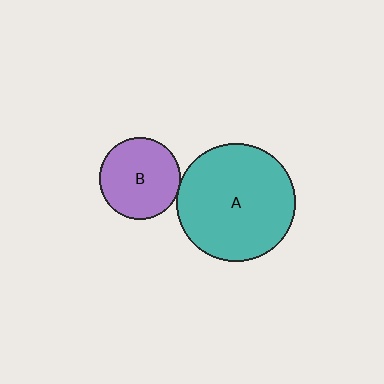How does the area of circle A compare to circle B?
Approximately 2.1 times.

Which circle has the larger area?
Circle A (teal).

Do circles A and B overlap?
Yes.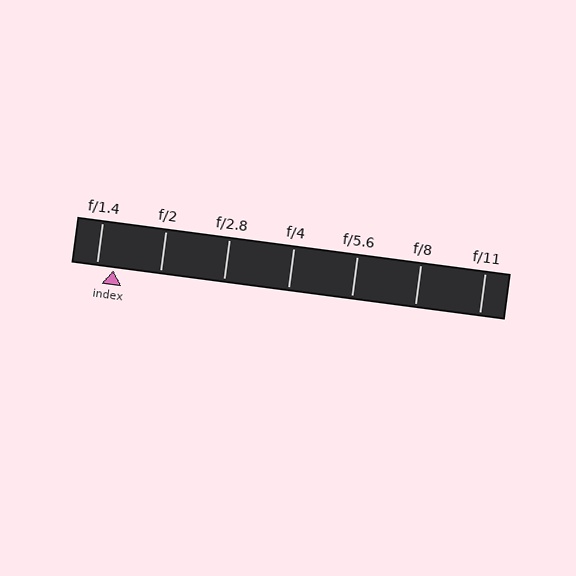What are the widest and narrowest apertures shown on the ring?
The widest aperture shown is f/1.4 and the narrowest is f/11.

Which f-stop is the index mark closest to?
The index mark is closest to f/1.4.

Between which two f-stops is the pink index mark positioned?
The index mark is between f/1.4 and f/2.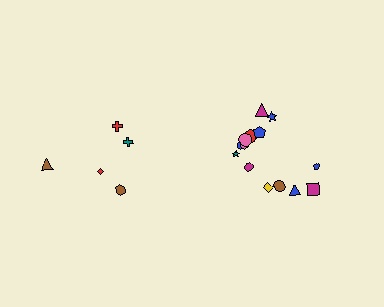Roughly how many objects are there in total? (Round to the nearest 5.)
Roughly 20 objects in total.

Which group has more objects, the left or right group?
The right group.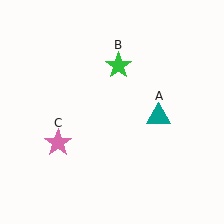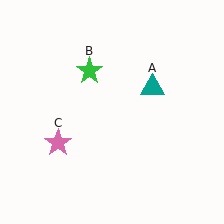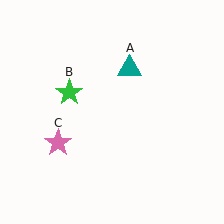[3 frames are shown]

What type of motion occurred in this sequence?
The teal triangle (object A), green star (object B) rotated counterclockwise around the center of the scene.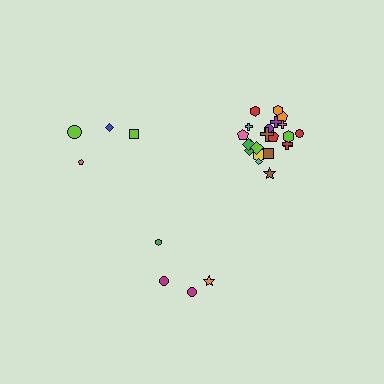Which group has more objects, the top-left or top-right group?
The top-right group.